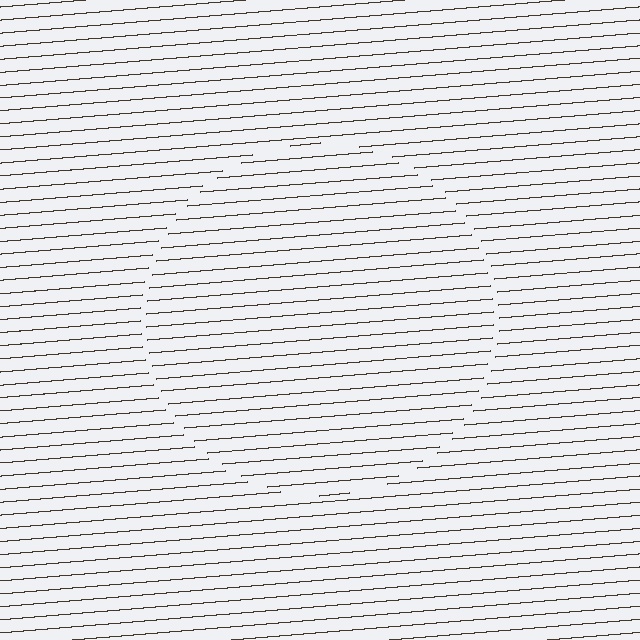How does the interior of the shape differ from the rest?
The interior of the shape contains the same grating, shifted by half a period — the contour is defined by the phase discontinuity where line-ends from the inner and outer gratings abut.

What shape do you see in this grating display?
An illusory circle. The interior of the shape contains the same grating, shifted by half a period — the contour is defined by the phase discontinuity where line-ends from the inner and outer gratings abut.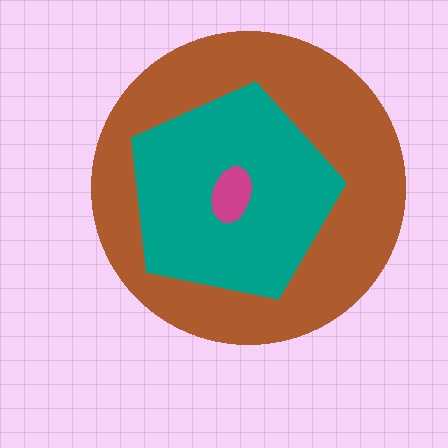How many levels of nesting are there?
3.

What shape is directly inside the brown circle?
The teal pentagon.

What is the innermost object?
The magenta ellipse.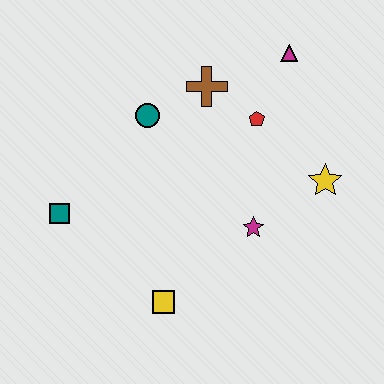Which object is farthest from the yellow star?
The teal square is farthest from the yellow star.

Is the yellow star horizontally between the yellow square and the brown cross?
No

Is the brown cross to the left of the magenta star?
Yes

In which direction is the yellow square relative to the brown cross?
The yellow square is below the brown cross.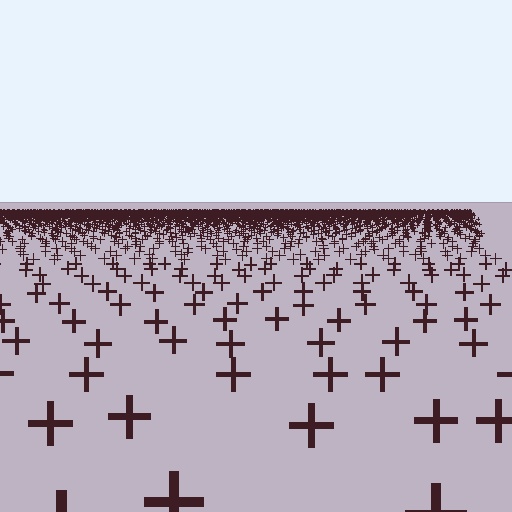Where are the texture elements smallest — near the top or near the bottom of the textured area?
Near the top.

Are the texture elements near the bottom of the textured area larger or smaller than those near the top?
Larger. Near the bottom, elements are closer to the viewer and appear at a bigger on-screen size.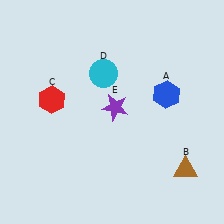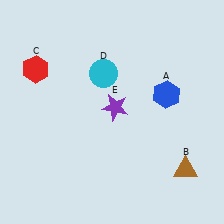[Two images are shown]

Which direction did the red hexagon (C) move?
The red hexagon (C) moved up.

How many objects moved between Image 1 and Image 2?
1 object moved between the two images.